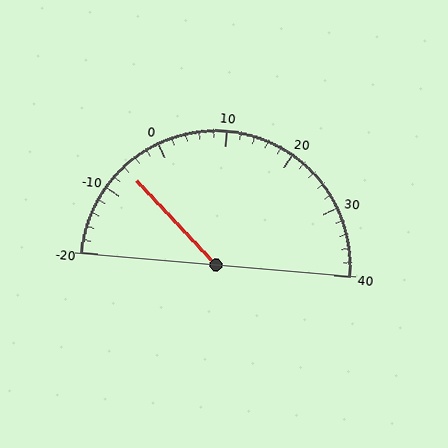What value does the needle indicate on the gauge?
The needle indicates approximately -6.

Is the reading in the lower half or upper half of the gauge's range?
The reading is in the lower half of the range (-20 to 40).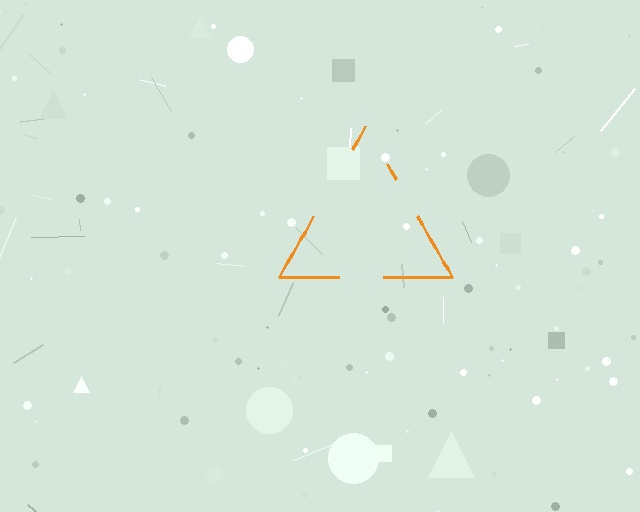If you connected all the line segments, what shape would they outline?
They would outline a triangle.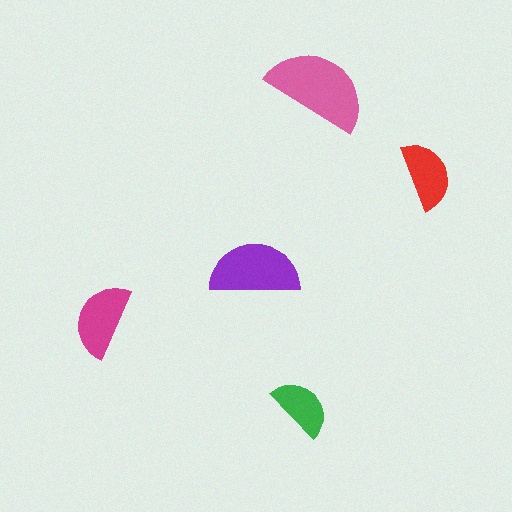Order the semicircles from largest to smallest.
the pink one, the purple one, the magenta one, the red one, the green one.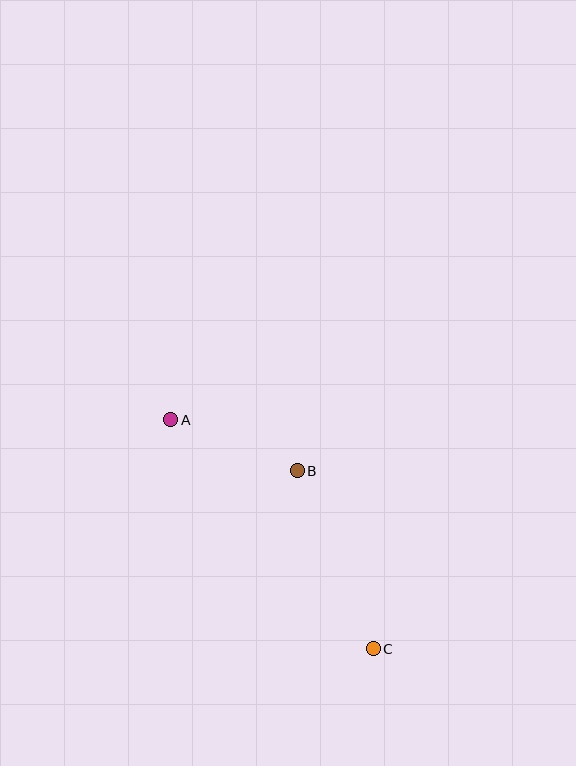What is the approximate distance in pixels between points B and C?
The distance between B and C is approximately 194 pixels.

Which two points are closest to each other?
Points A and B are closest to each other.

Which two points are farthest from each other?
Points A and C are farthest from each other.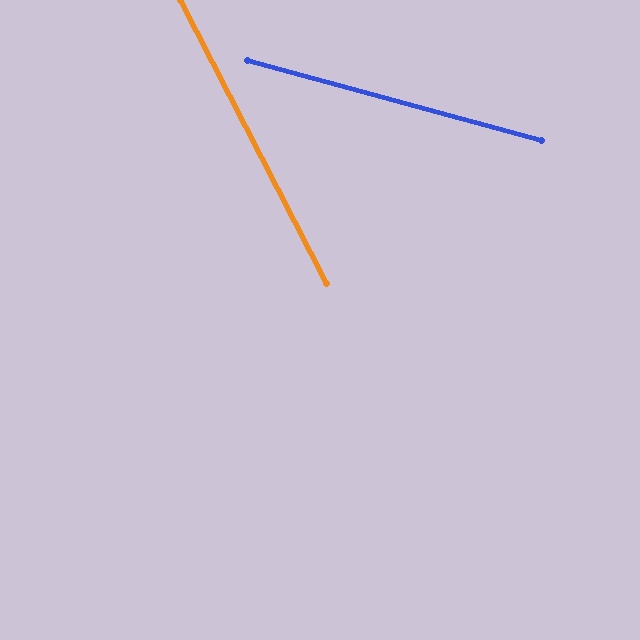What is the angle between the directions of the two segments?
Approximately 47 degrees.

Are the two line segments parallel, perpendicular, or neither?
Neither parallel nor perpendicular — they differ by about 47°.